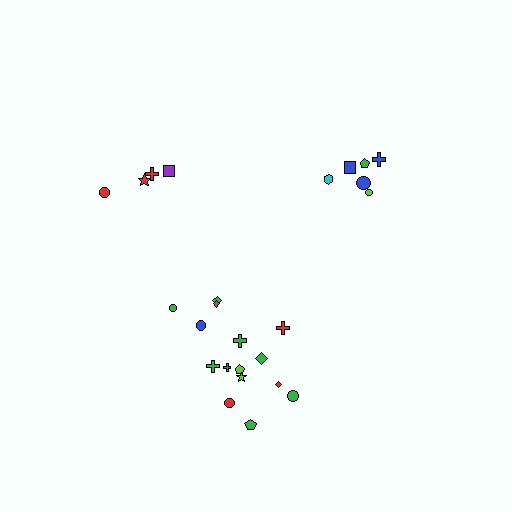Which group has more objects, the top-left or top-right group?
The top-right group.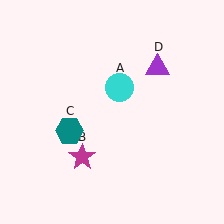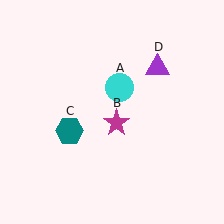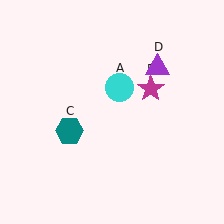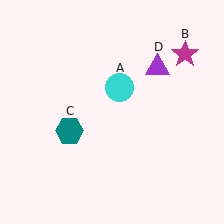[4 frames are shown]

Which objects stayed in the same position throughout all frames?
Cyan circle (object A) and teal hexagon (object C) and purple triangle (object D) remained stationary.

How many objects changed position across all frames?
1 object changed position: magenta star (object B).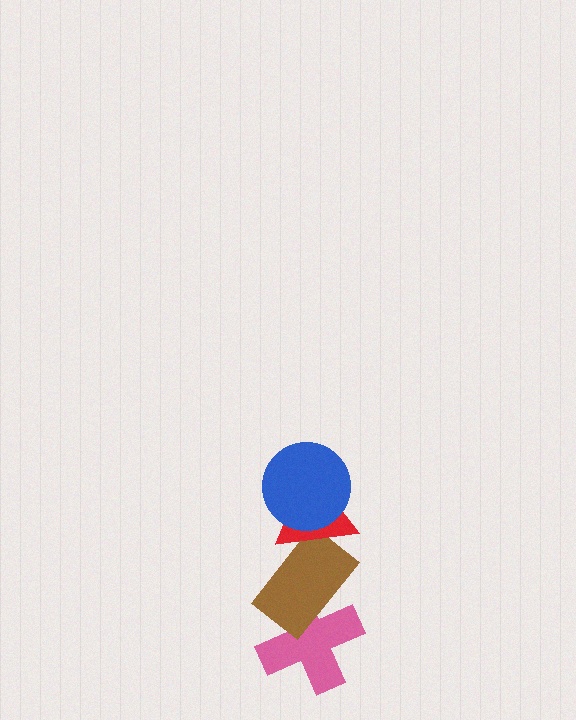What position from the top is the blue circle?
The blue circle is 1st from the top.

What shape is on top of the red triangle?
The blue circle is on top of the red triangle.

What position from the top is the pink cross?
The pink cross is 4th from the top.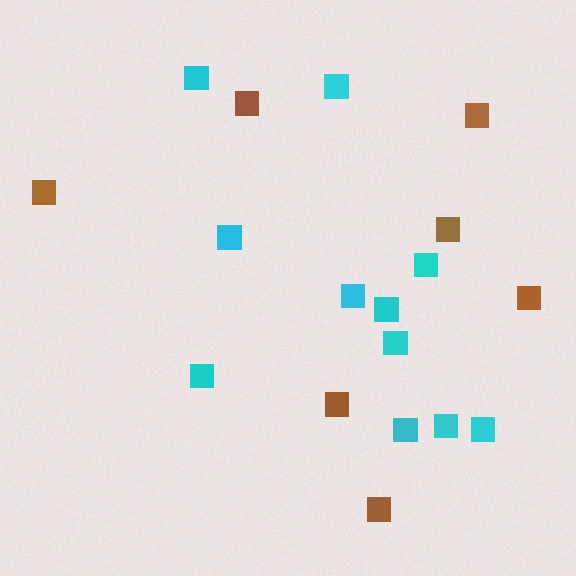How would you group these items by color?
There are 2 groups: one group of cyan squares (11) and one group of brown squares (7).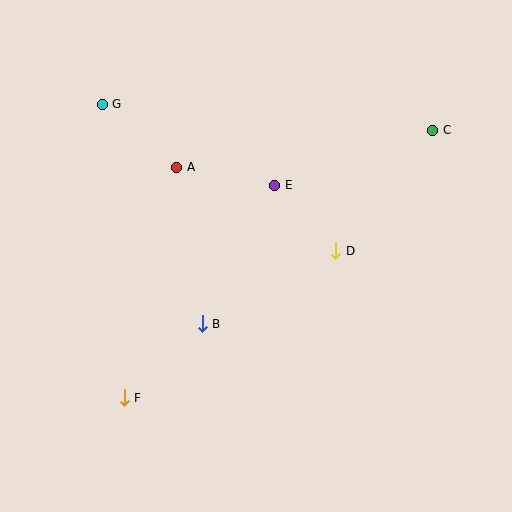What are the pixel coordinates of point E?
Point E is at (275, 185).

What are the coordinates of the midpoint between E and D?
The midpoint between E and D is at (305, 218).